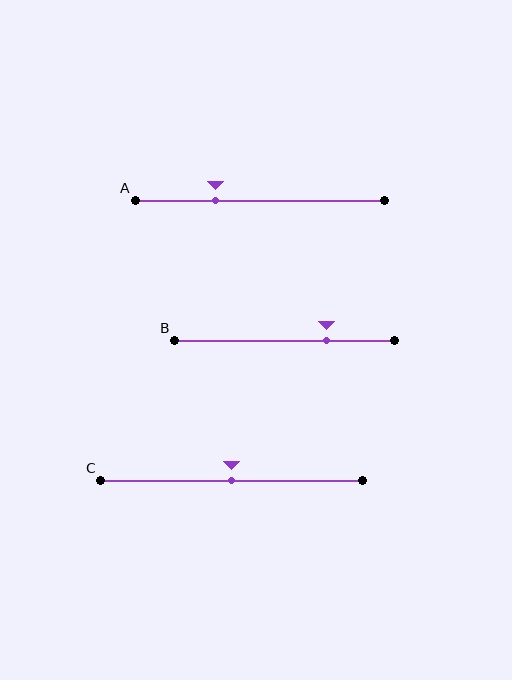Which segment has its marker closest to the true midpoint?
Segment C has its marker closest to the true midpoint.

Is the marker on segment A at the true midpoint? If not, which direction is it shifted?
No, the marker on segment A is shifted to the left by about 18% of the segment length.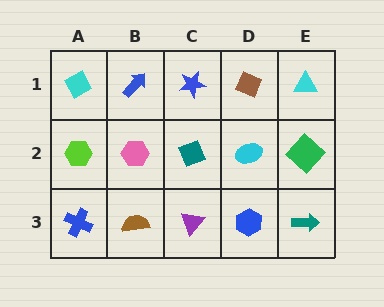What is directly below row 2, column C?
A purple triangle.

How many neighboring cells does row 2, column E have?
3.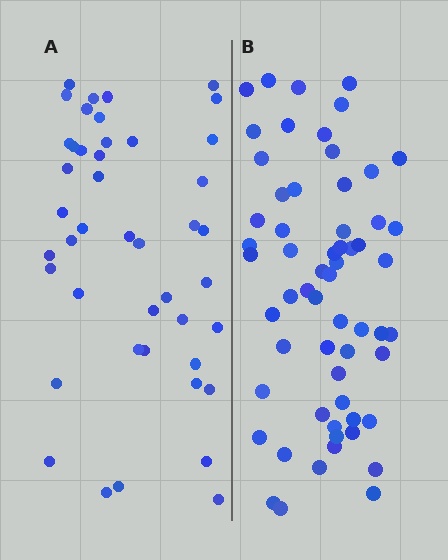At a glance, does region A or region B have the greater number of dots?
Region B (the right region) has more dots.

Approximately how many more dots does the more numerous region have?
Region B has approximately 15 more dots than region A.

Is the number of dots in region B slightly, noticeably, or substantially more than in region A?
Region B has noticeably more, but not dramatically so. The ratio is roughly 1.4 to 1.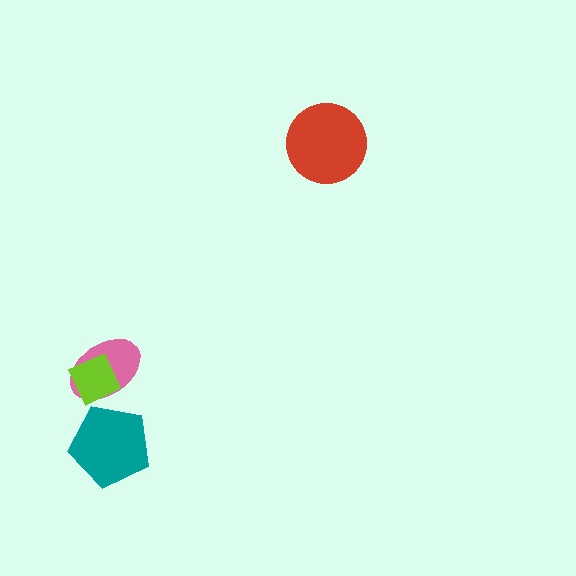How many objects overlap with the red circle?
0 objects overlap with the red circle.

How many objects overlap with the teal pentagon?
0 objects overlap with the teal pentagon.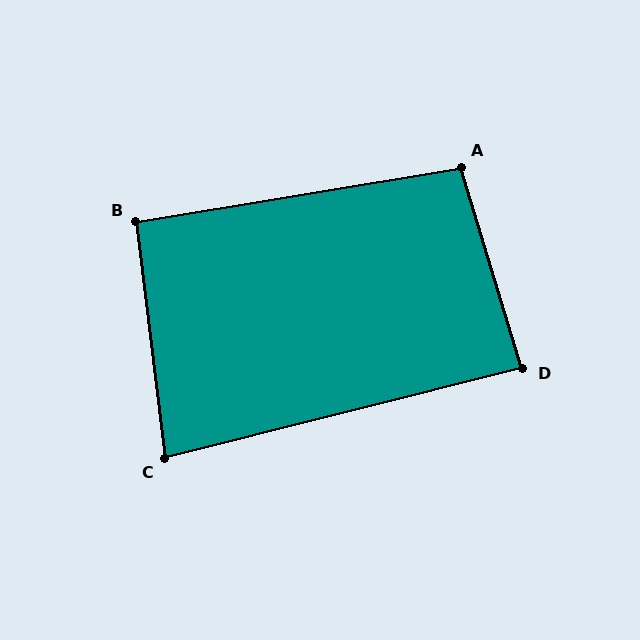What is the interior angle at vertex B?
Approximately 93 degrees (approximately right).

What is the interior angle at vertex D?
Approximately 87 degrees (approximately right).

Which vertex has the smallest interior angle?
C, at approximately 83 degrees.